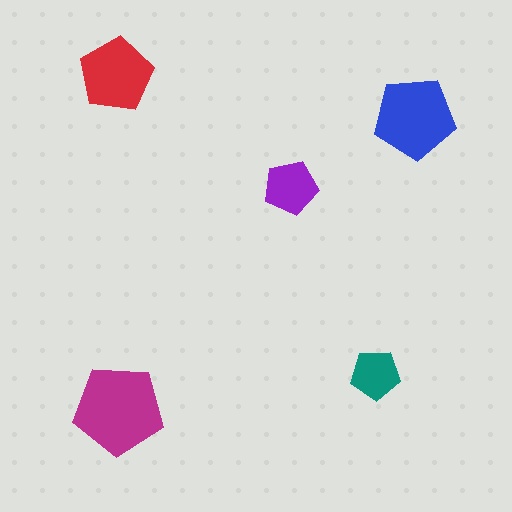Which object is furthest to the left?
The red pentagon is leftmost.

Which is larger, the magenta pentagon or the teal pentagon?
The magenta one.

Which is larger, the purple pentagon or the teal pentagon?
The purple one.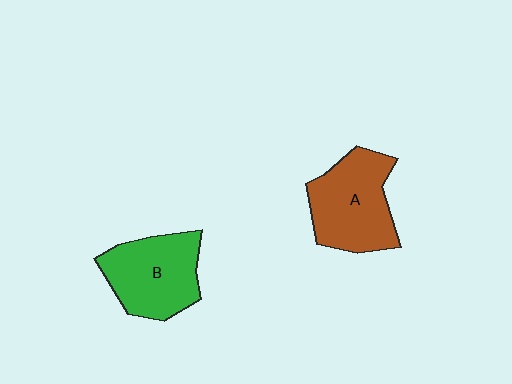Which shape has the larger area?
Shape A (brown).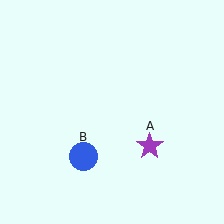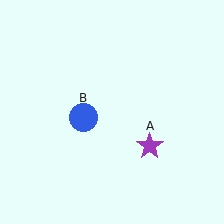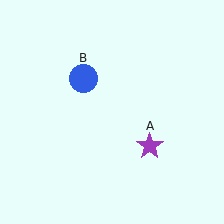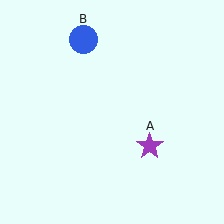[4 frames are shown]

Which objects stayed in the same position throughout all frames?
Purple star (object A) remained stationary.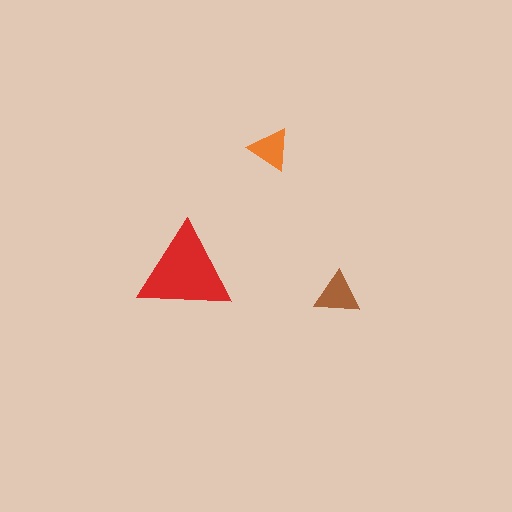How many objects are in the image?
There are 3 objects in the image.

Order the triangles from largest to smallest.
the red one, the brown one, the orange one.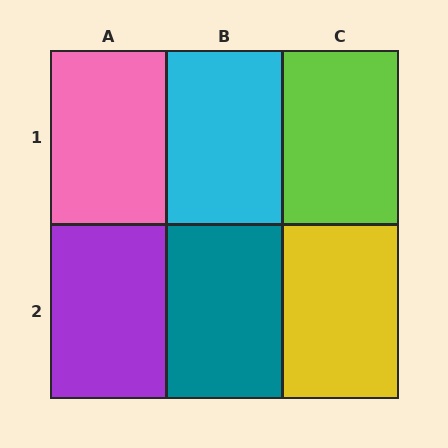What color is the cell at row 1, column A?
Pink.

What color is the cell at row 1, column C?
Lime.